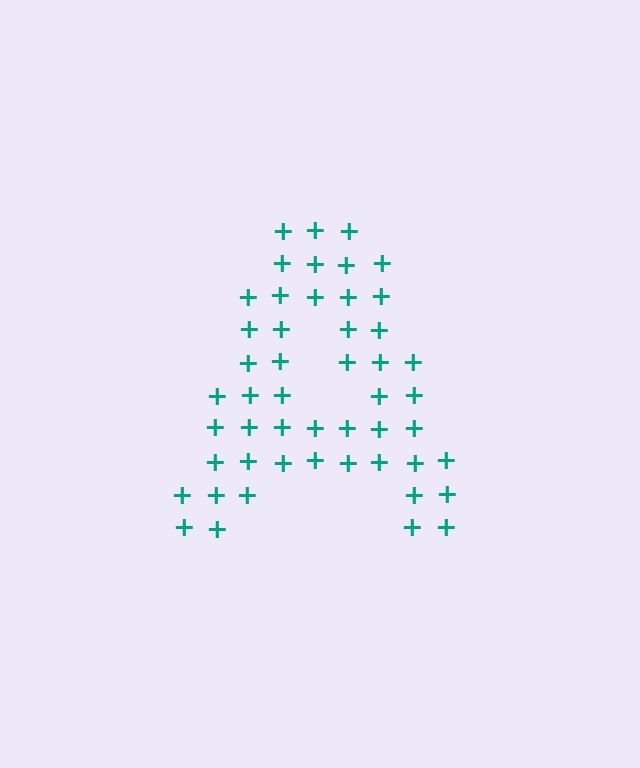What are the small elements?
The small elements are plus signs.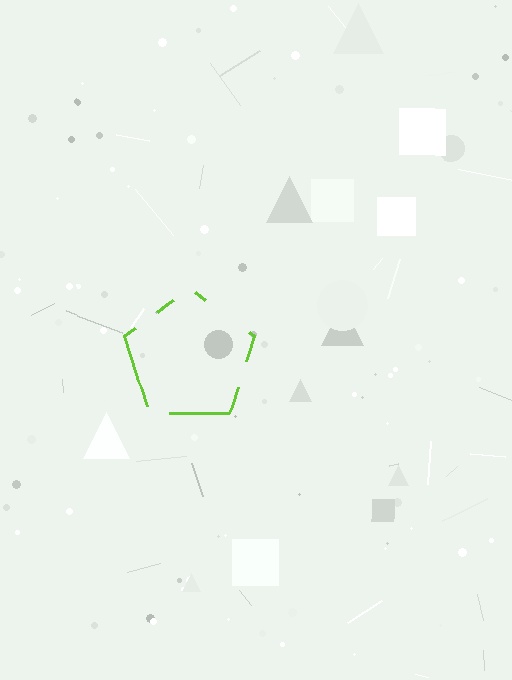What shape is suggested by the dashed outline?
The dashed outline suggests a pentagon.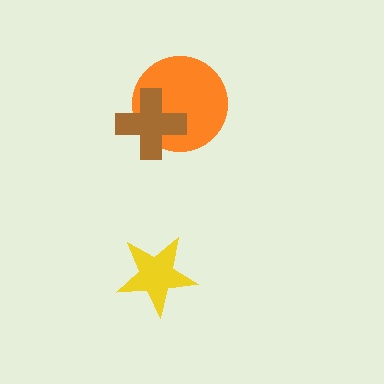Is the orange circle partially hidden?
Yes, it is partially covered by another shape.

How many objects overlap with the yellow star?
0 objects overlap with the yellow star.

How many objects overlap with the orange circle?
1 object overlaps with the orange circle.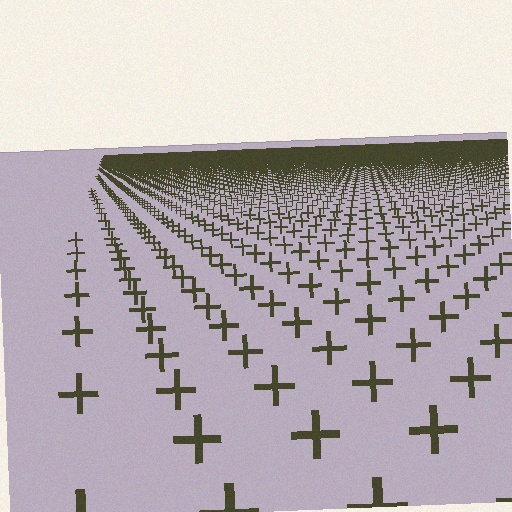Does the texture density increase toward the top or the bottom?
Density increases toward the top.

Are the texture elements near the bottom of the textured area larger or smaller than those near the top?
Larger. Near the bottom, elements are closer to the viewer and appear at a bigger on-screen size.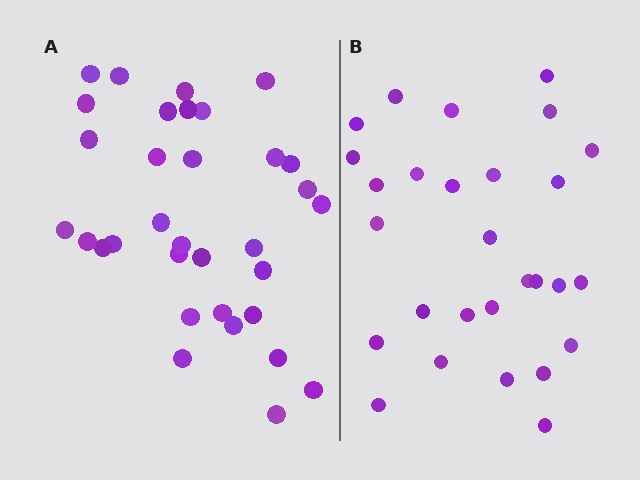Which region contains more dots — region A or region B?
Region A (the left region) has more dots.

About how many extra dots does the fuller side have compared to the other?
Region A has about 5 more dots than region B.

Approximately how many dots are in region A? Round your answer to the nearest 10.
About 30 dots. (The exact count is 33, which rounds to 30.)